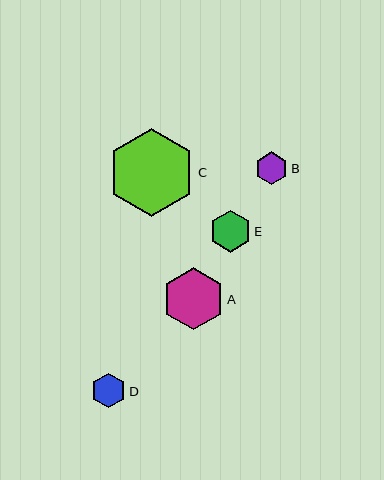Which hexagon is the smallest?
Hexagon B is the smallest with a size of approximately 33 pixels.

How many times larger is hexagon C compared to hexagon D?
Hexagon C is approximately 2.5 times the size of hexagon D.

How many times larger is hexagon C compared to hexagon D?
Hexagon C is approximately 2.5 times the size of hexagon D.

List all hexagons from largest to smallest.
From largest to smallest: C, A, E, D, B.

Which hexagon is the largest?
Hexagon C is the largest with a size of approximately 88 pixels.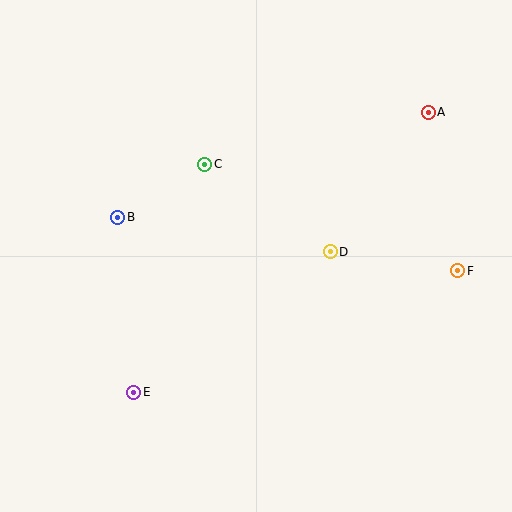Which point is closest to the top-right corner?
Point A is closest to the top-right corner.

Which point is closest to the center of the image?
Point D at (330, 252) is closest to the center.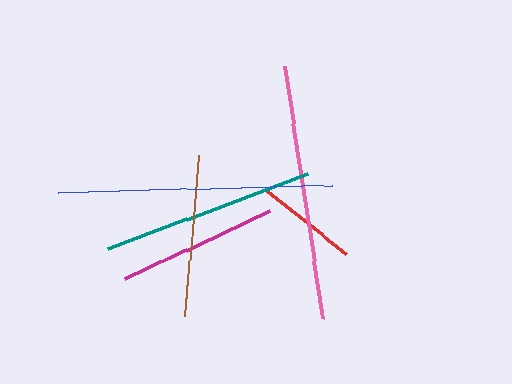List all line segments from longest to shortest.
From longest to shortest: blue, pink, teal, brown, magenta, red.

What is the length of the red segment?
The red segment is approximately 101 pixels long.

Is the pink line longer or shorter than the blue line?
The blue line is longer than the pink line.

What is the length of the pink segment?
The pink segment is approximately 256 pixels long.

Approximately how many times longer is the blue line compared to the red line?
The blue line is approximately 2.7 times the length of the red line.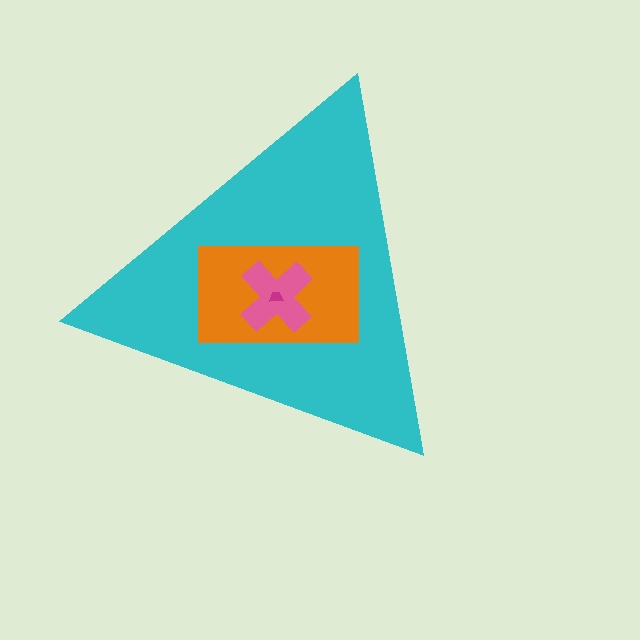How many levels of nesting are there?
4.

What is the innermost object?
The magenta trapezoid.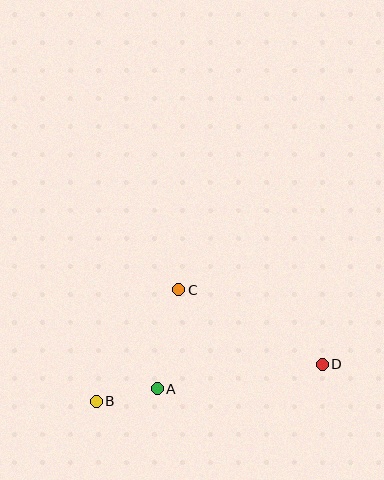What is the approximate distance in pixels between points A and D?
The distance between A and D is approximately 167 pixels.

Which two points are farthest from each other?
Points B and D are farthest from each other.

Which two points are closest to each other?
Points A and B are closest to each other.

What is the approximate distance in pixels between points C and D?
The distance between C and D is approximately 162 pixels.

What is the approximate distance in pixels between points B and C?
The distance between B and C is approximately 138 pixels.